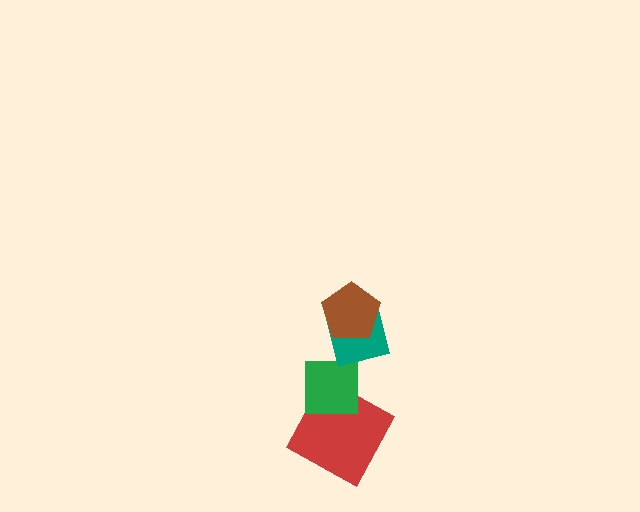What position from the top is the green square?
The green square is 3rd from the top.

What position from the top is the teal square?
The teal square is 2nd from the top.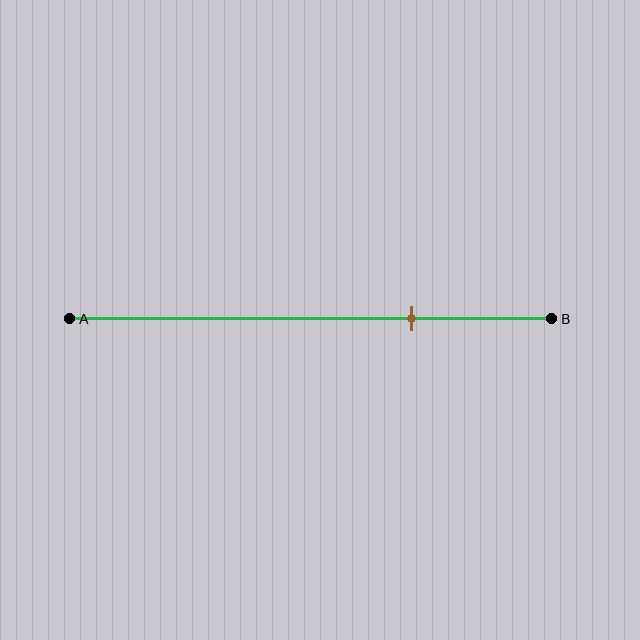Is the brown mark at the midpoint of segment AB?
No, the mark is at about 70% from A, not at the 50% midpoint.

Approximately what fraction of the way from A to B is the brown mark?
The brown mark is approximately 70% of the way from A to B.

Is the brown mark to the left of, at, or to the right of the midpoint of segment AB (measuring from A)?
The brown mark is to the right of the midpoint of segment AB.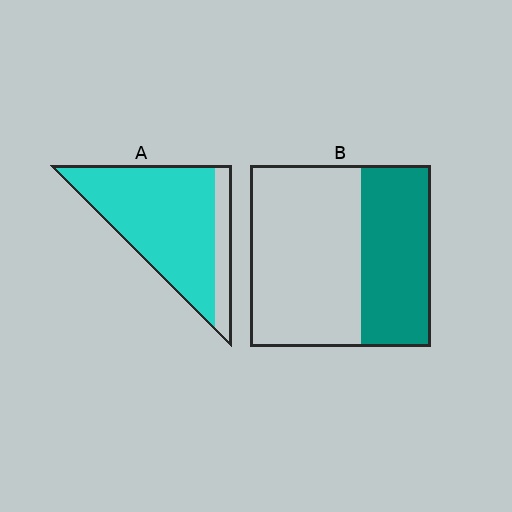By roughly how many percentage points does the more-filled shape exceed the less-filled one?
By roughly 45 percentage points (A over B).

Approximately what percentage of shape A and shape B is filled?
A is approximately 80% and B is approximately 40%.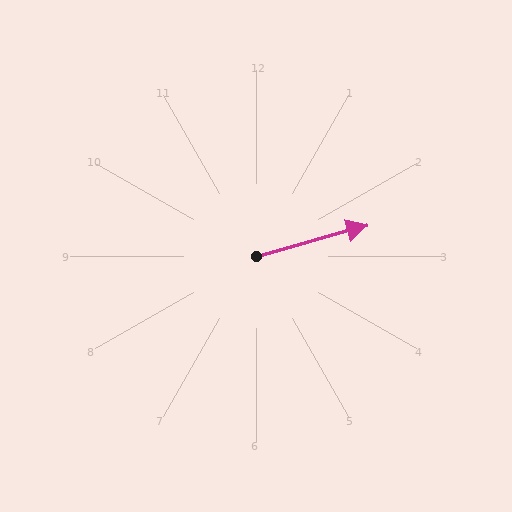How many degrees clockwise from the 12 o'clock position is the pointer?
Approximately 74 degrees.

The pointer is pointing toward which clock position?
Roughly 2 o'clock.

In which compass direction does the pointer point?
East.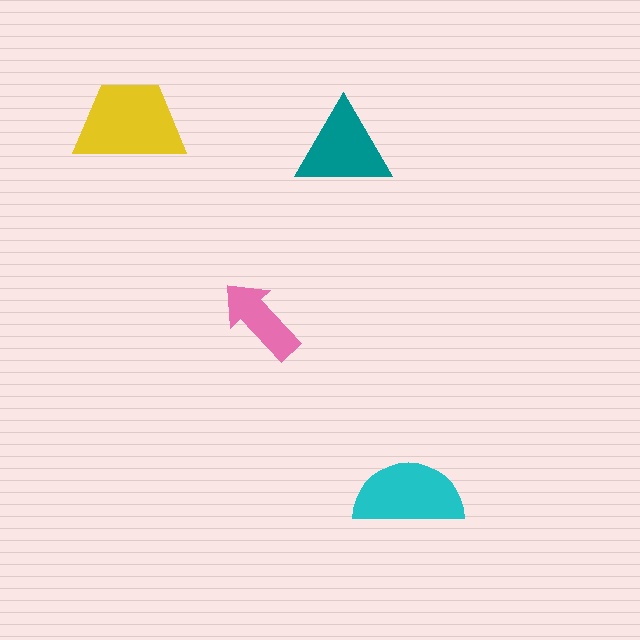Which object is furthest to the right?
The cyan semicircle is rightmost.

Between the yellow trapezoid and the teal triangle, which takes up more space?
The yellow trapezoid.